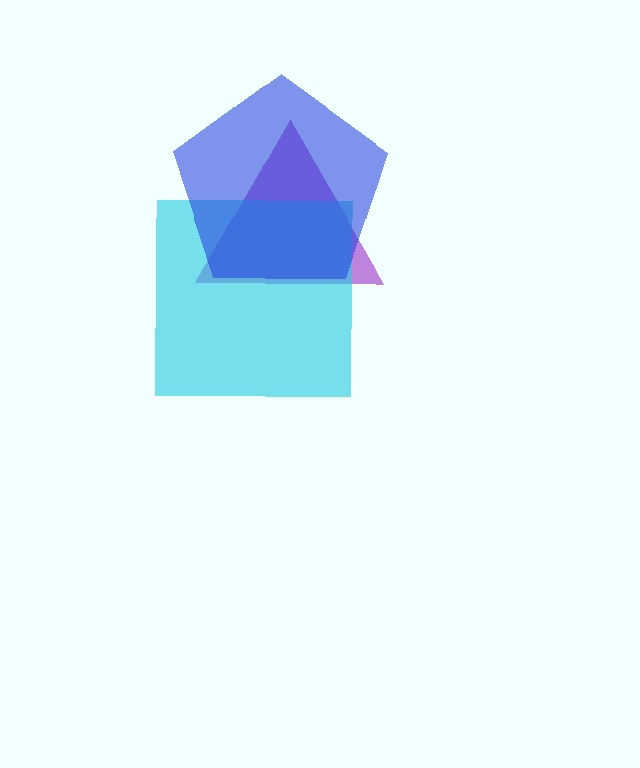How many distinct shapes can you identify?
There are 3 distinct shapes: a purple triangle, a cyan square, a blue pentagon.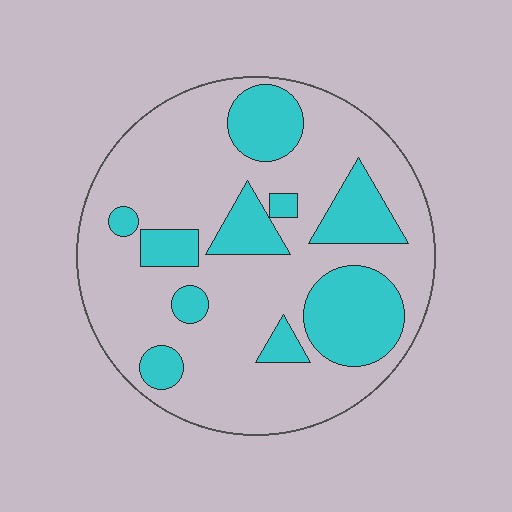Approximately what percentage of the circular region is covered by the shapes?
Approximately 30%.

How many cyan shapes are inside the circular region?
10.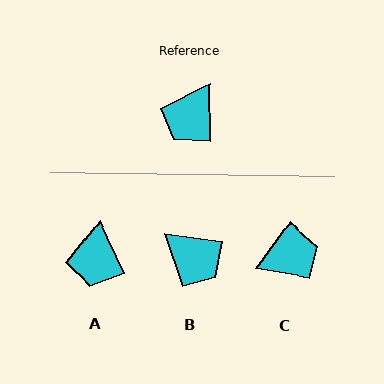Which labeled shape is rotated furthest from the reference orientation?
C, about 143 degrees away.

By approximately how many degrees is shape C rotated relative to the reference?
Approximately 143 degrees counter-clockwise.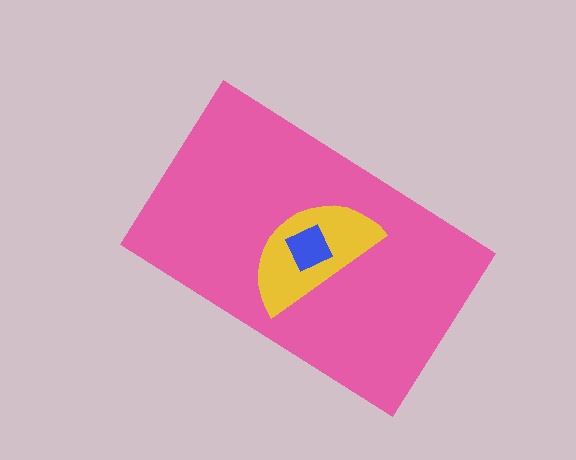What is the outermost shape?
The pink rectangle.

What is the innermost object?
The blue square.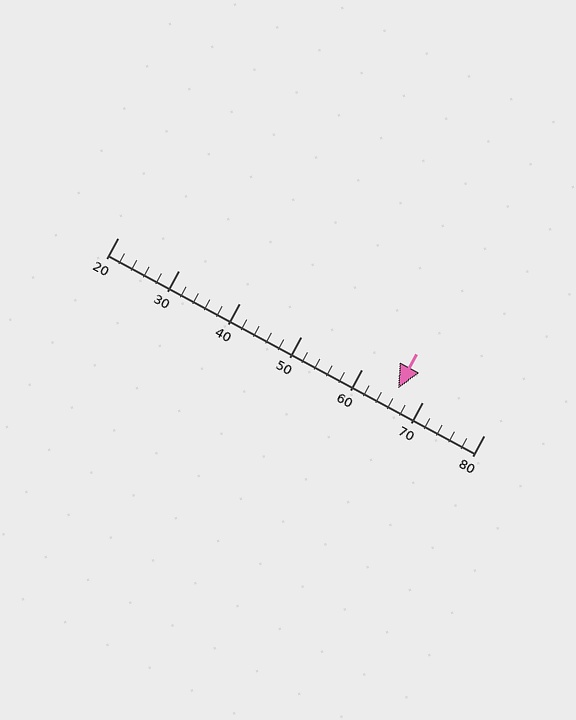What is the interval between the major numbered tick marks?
The major tick marks are spaced 10 units apart.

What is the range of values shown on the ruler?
The ruler shows values from 20 to 80.